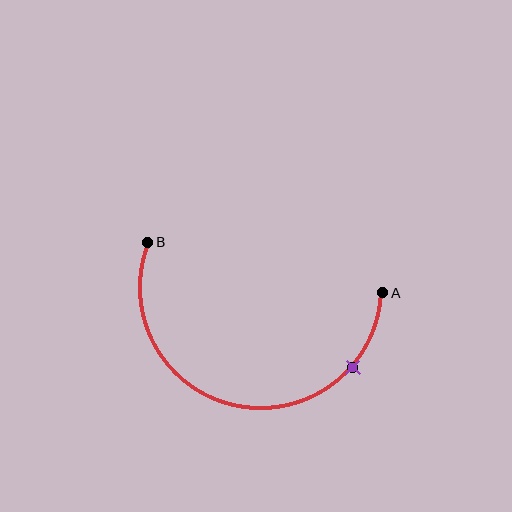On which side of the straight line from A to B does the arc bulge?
The arc bulges below the straight line connecting A and B.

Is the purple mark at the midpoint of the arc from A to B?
No. The purple mark lies on the arc but is closer to endpoint A. The arc midpoint would be at the point on the curve equidistant along the arc from both A and B.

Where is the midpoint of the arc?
The arc midpoint is the point on the curve farthest from the straight line joining A and B. It sits below that line.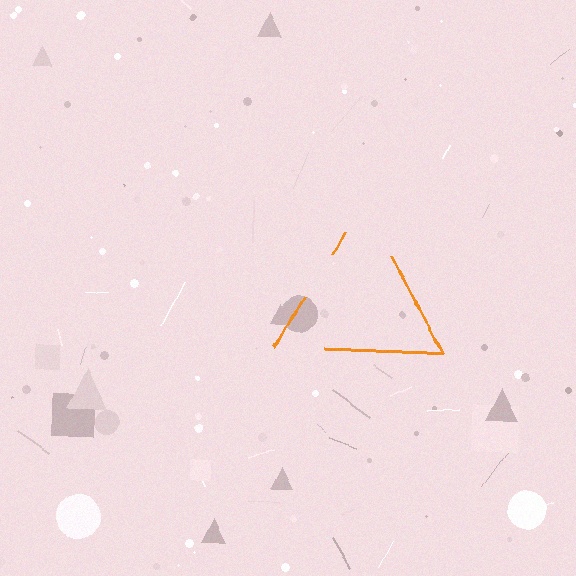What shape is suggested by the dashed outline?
The dashed outline suggests a triangle.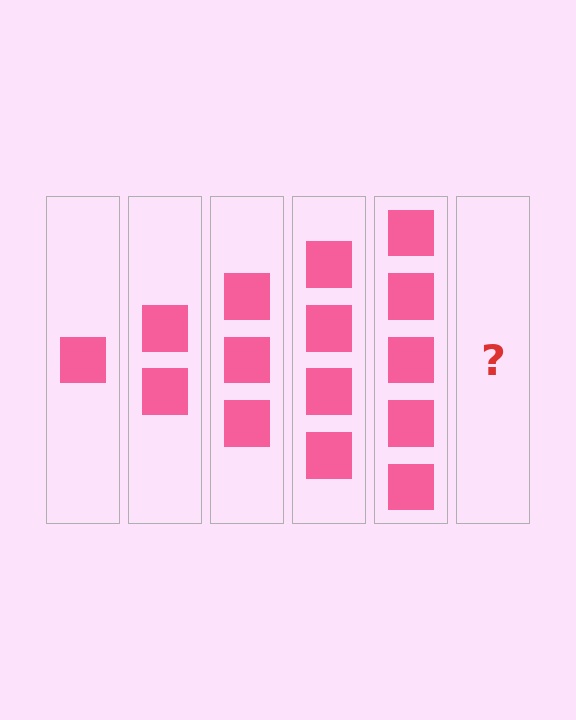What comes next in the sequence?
The next element should be 6 squares.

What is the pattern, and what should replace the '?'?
The pattern is that each step adds one more square. The '?' should be 6 squares.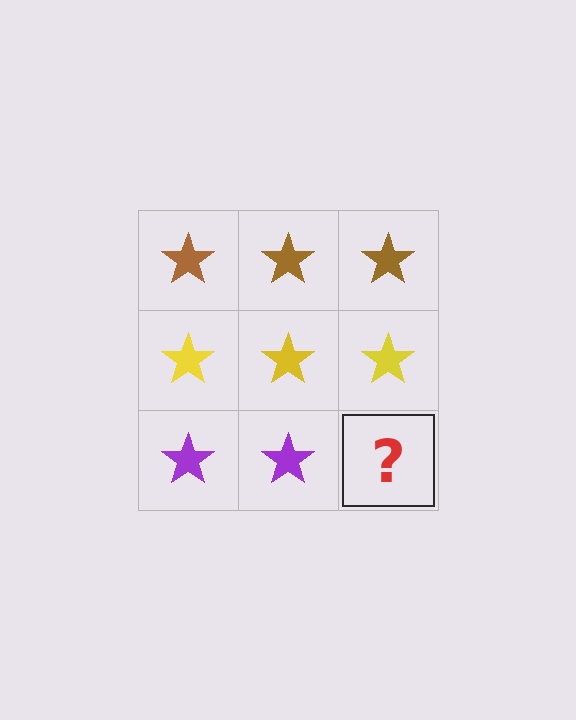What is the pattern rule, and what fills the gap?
The rule is that each row has a consistent color. The gap should be filled with a purple star.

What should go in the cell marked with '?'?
The missing cell should contain a purple star.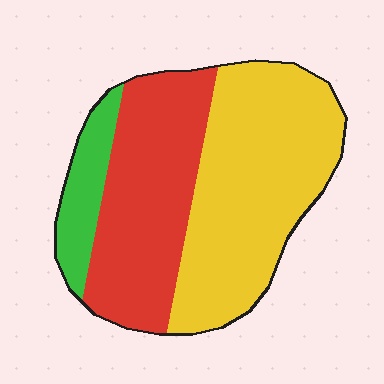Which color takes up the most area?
Yellow, at roughly 50%.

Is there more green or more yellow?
Yellow.